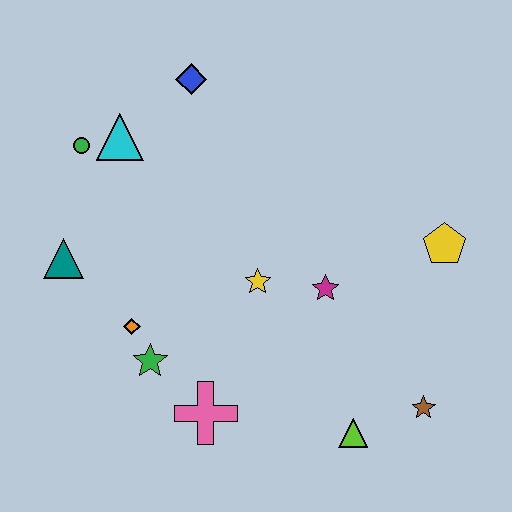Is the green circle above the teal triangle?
Yes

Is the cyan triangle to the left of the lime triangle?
Yes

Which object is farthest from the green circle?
The brown star is farthest from the green circle.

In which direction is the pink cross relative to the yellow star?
The pink cross is below the yellow star.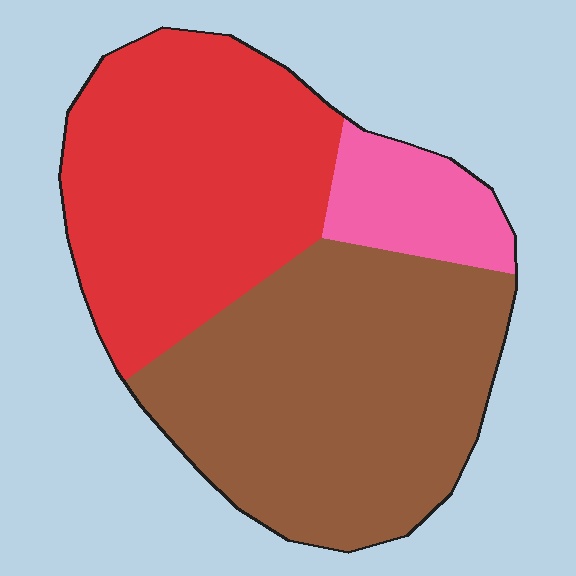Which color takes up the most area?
Brown, at roughly 50%.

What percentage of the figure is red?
Red takes up between a quarter and a half of the figure.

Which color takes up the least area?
Pink, at roughly 10%.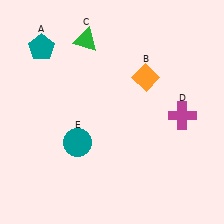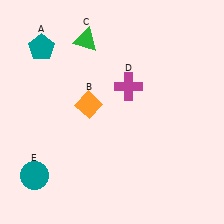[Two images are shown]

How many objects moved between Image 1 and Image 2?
3 objects moved between the two images.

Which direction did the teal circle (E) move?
The teal circle (E) moved left.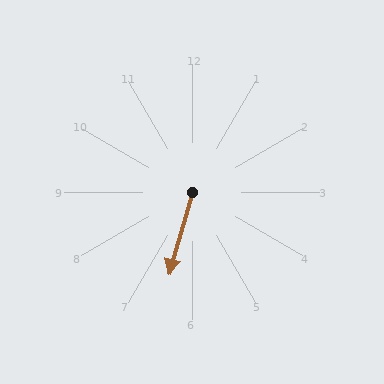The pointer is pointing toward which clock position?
Roughly 7 o'clock.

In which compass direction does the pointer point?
South.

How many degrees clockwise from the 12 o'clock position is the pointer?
Approximately 196 degrees.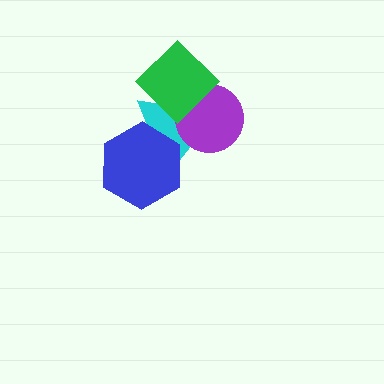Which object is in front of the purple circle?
The green diamond is in front of the purple circle.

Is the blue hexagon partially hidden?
No, no other shape covers it.